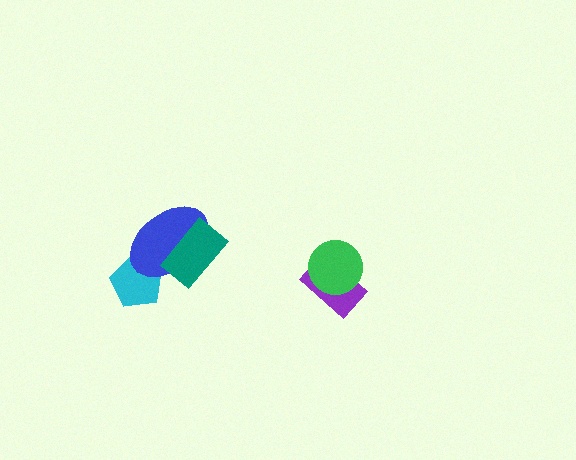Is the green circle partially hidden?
No, no other shape covers it.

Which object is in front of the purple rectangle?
The green circle is in front of the purple rectangle.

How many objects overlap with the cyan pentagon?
1 object overlaps with the cyan pentagon.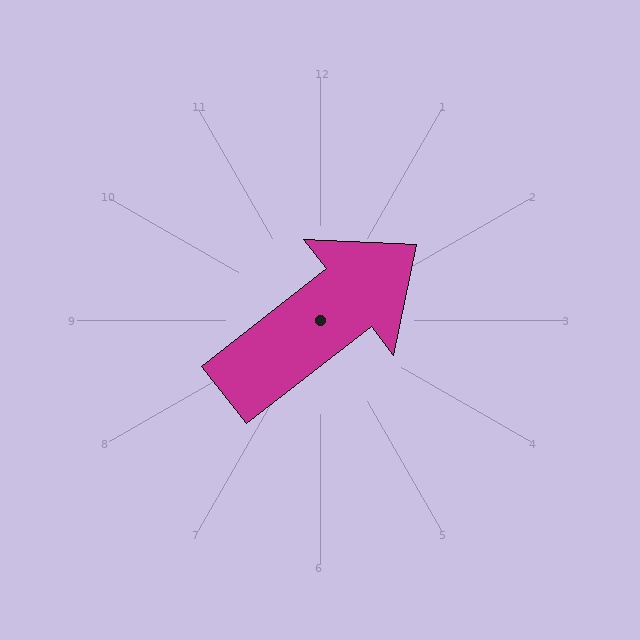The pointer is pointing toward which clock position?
Roughly 2 o'clock.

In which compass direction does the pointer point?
Northeast.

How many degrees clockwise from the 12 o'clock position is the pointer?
Approximately 52 degrees.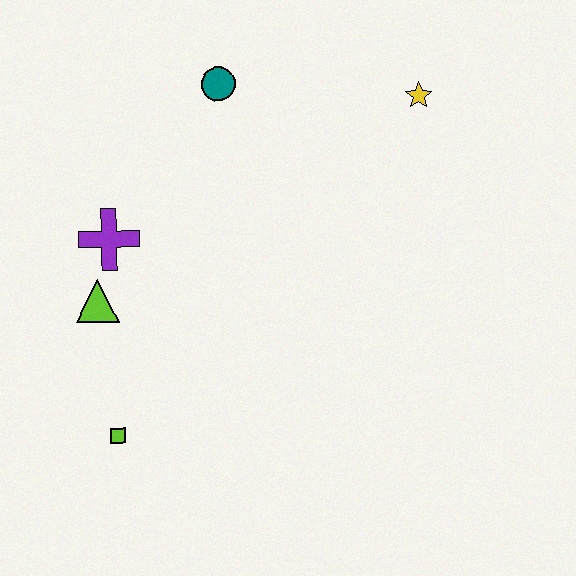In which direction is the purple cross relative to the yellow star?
The purple cross is to the left of the yellow star.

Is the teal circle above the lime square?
Yes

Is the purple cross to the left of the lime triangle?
No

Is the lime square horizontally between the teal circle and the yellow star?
No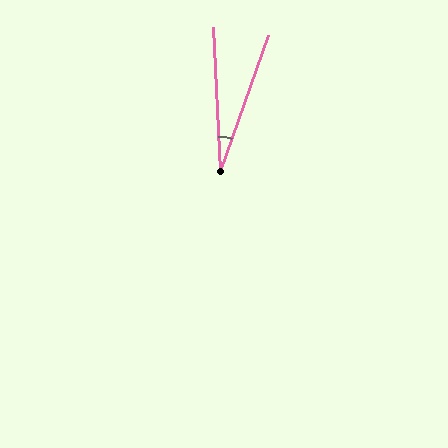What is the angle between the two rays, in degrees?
Approximately 22 degrees.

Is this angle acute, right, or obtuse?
It is acute.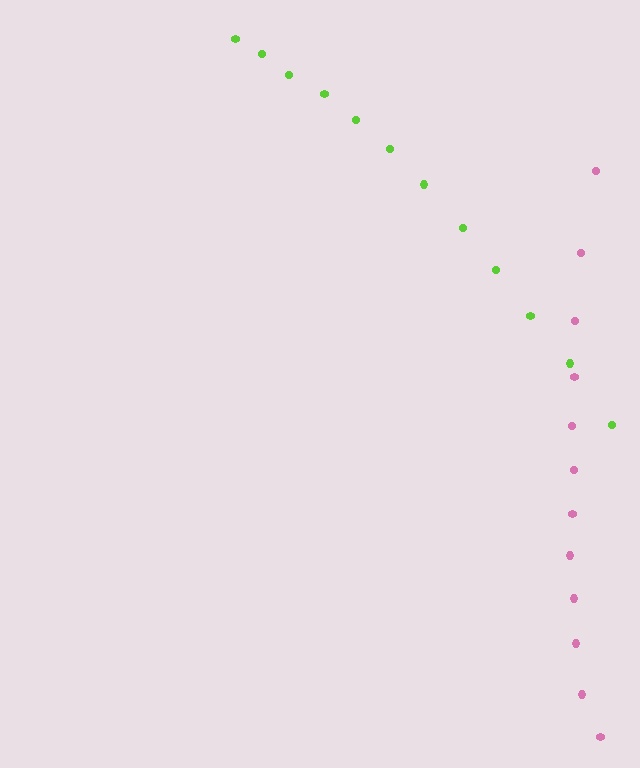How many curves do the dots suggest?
There are 2 distinct paths.